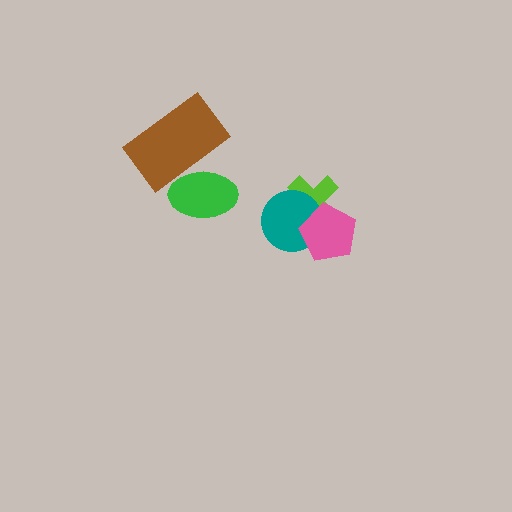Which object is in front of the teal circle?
The pink pentagon is in front of the teal circle.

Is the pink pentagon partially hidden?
No, no other shape covers it.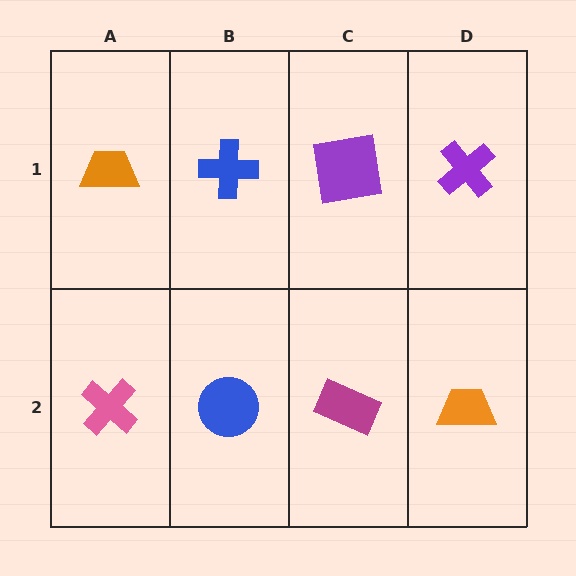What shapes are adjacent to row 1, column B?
A blue circle (row 2, column B), an orange trapezoid (row 1, column A), a purple square (row 1, column C).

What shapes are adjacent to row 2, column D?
A purple cross (row 1, column D), a magenta rectangle (row 2, column C).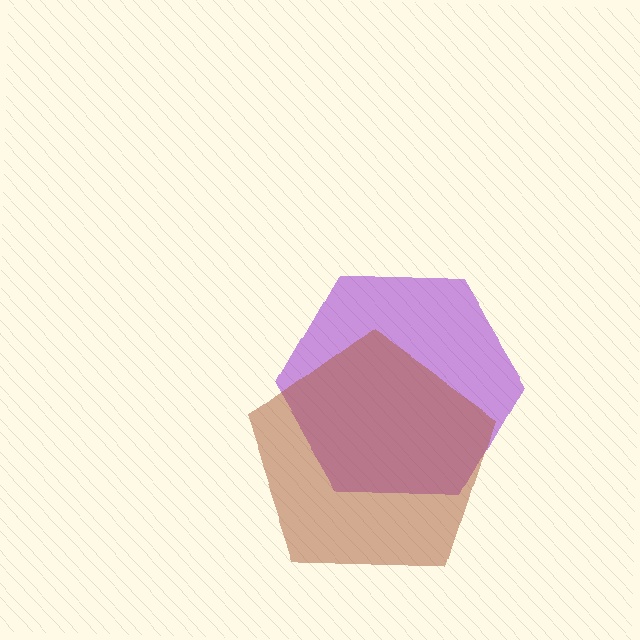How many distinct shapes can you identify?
There are 2 distinct shapes: a purple hexagon, a brown pentagon.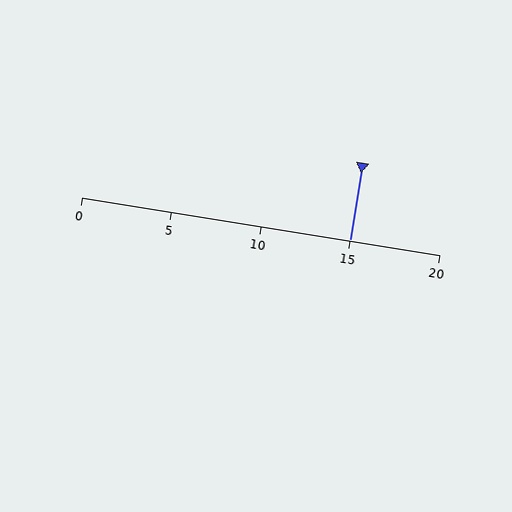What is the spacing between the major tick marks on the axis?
The major ticks are spaced 5 apart.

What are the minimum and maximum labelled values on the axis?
The axis runs from 0 to 20.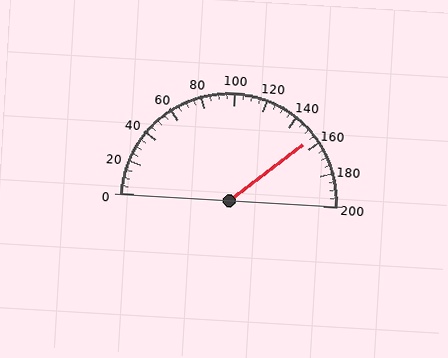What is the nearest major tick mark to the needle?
The nearest major tick mark is 160.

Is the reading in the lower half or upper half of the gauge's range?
The reading is in the upper half of the range (0 to 200).